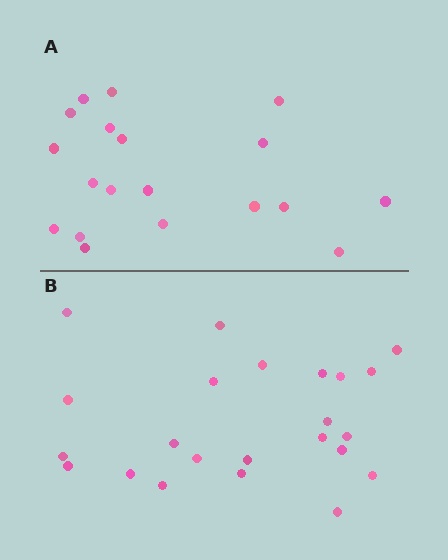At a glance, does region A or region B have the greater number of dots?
Region B (the bottom region) has more dots.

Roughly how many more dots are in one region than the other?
Region B has about 4 more dots than region A.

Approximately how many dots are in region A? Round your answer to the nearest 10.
About 20 dots. (The exact count is 19, which rounds to 20.)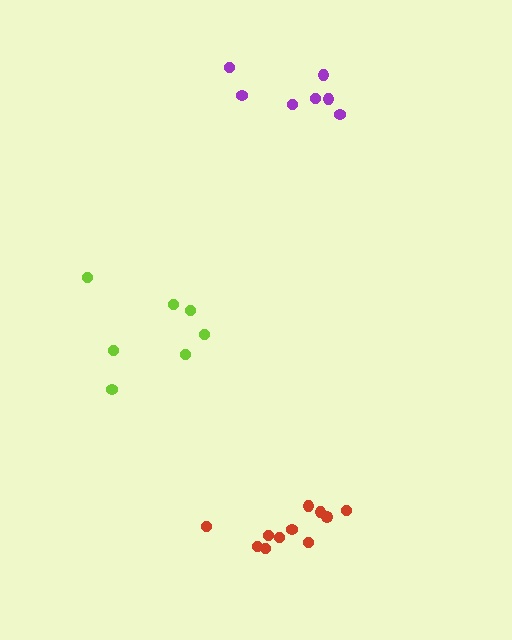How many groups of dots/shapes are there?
There are 3 groups.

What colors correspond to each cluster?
The clusters are colored: lime, purple, red.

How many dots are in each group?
Group 1: 7 dots, Group 2: 7 dots, Group 3: 11 dots (25 total).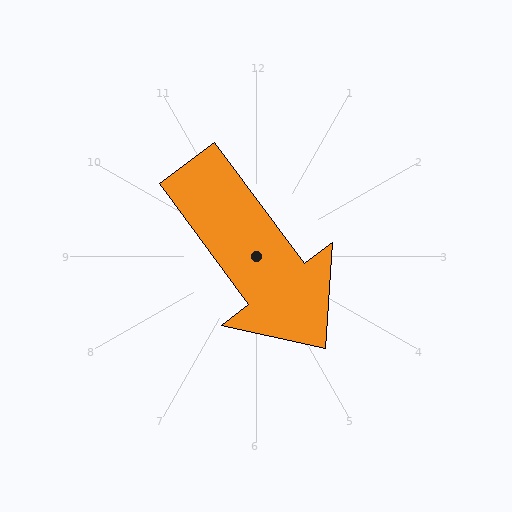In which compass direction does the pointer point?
Southeast.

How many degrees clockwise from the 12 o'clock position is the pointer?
Approximately 143 degrees.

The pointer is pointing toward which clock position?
Roughly 5 o'clock.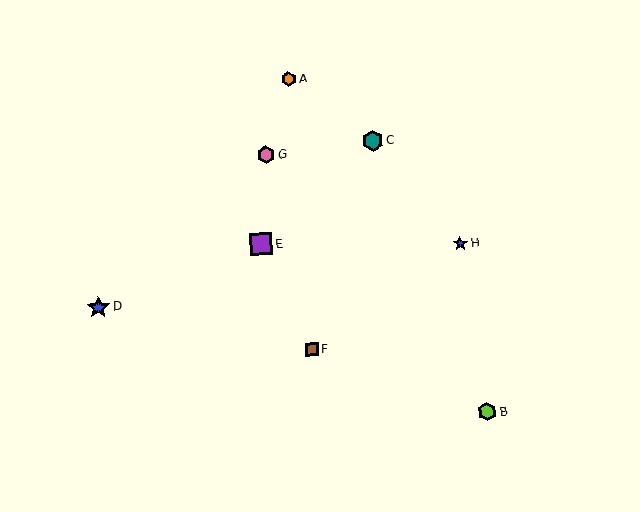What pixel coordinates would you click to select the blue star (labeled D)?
Click at (98, 308) to select the blue star D.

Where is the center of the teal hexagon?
The center of the teal hexagon is at (373, 141).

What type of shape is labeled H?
Shape H is a blue star.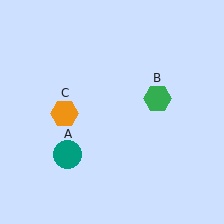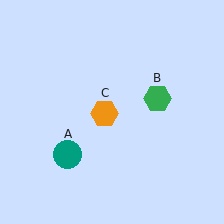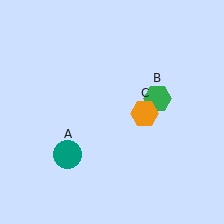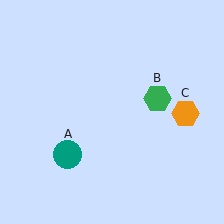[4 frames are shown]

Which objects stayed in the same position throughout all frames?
Teal circle (object A) and green hexagon (object B) remained stationary.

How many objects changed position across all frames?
1 object changed position: orange hexagon (object C).